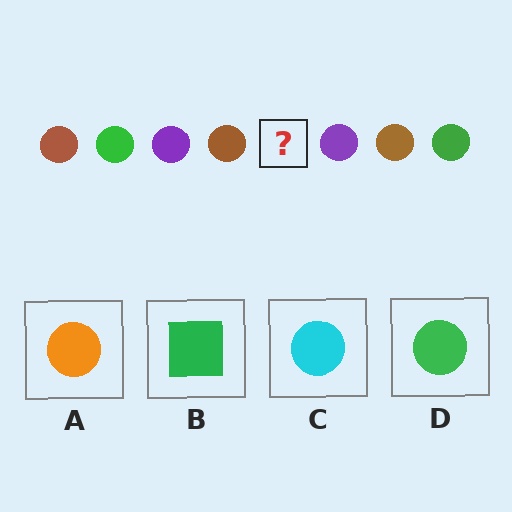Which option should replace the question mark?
Option D.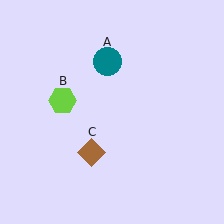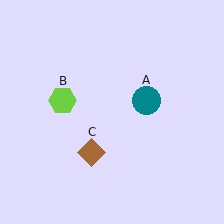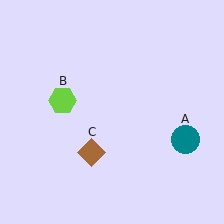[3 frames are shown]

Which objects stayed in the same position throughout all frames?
Lime hexagon (object B) and brown diamond (object C) remained stationary.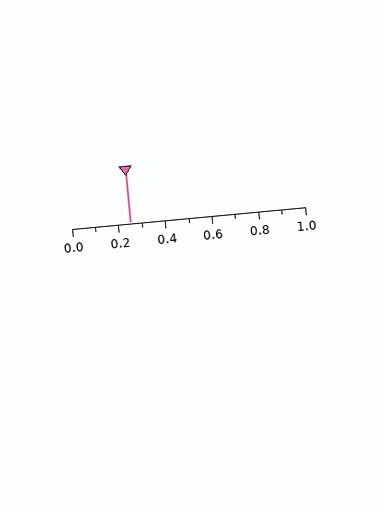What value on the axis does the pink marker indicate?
The marker indicates approximately 0.25.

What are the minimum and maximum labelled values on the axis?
The axis runs from 0.0 to 1.0.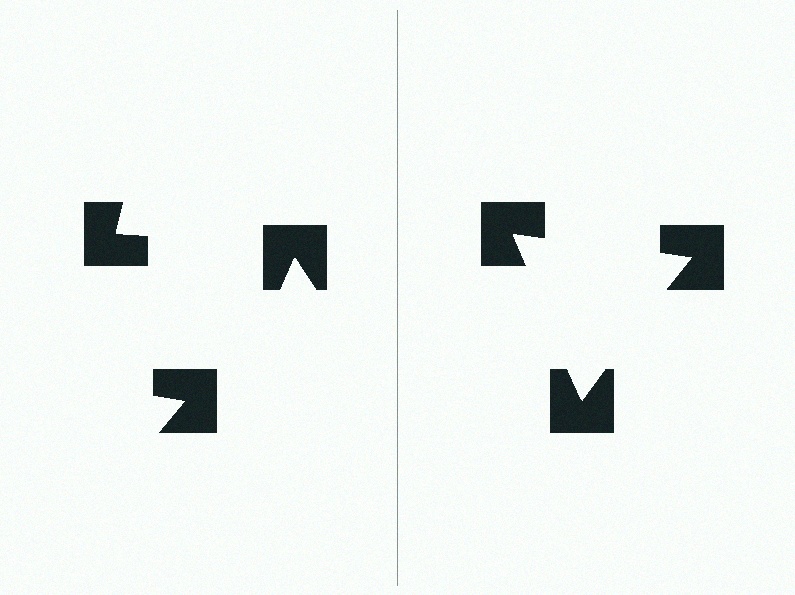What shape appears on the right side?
An illusory triangle.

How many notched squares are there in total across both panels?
6 — 3 on each side.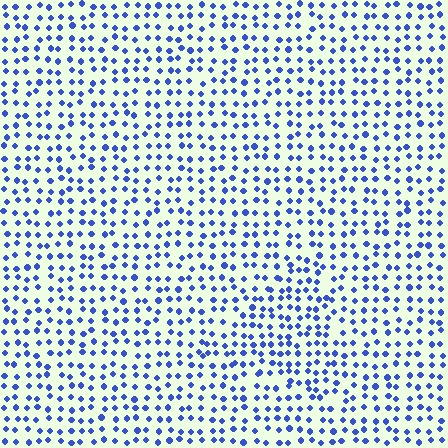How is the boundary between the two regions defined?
The boundary is defined by a change in element density (approximately 1.4x ratio). All elements are the same color, size, and shape.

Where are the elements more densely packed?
The elements are more densely packed inside the triangle boundary.